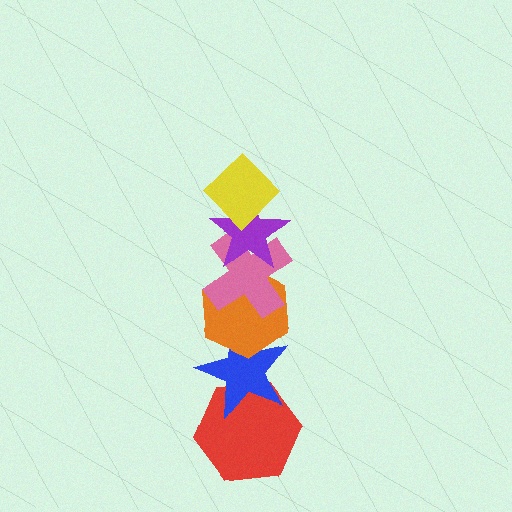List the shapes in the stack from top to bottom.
From top to bottom: the yellow diamond, the purple star, the pink cross, the orange hexagon, the blue star, the red hexagon.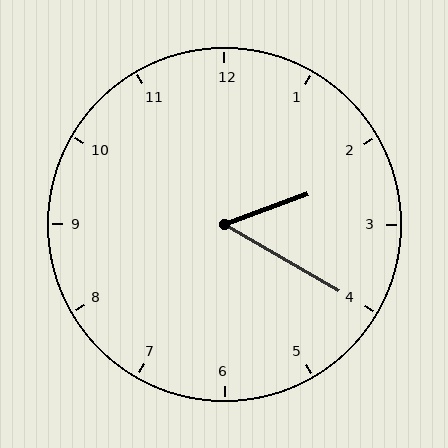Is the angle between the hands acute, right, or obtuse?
It is acute.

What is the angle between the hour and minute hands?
Approximately 50 degrees.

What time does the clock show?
2:20.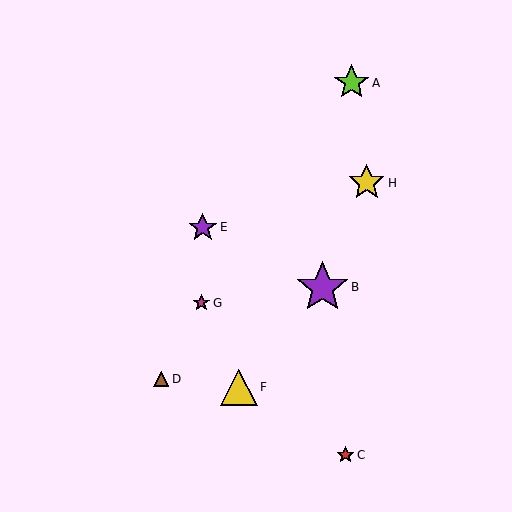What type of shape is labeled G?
Shape G is a magenta star.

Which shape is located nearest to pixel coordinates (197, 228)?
The purple star (labeled E) at (203, 227) is nearest to that location.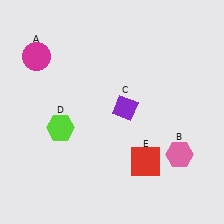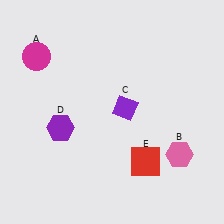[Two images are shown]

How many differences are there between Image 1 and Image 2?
There is 1 difference between the two images.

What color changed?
The hexagon (D) changed from lime in Image 1 to purple in Image 2.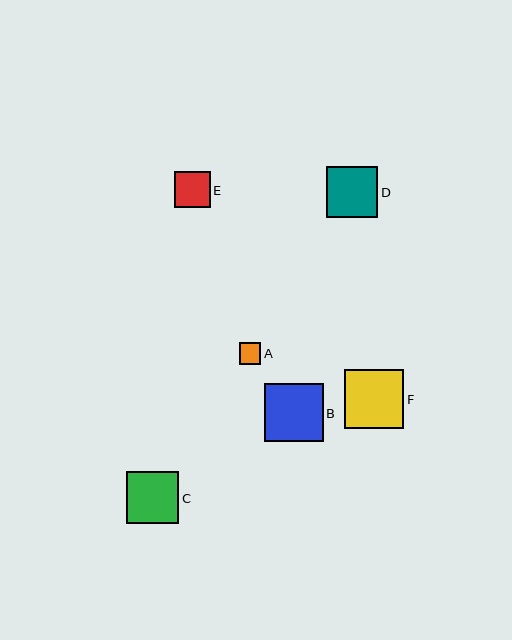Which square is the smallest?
Square A is the smallest with a size of approximately 21 pixels.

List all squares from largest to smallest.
From largest to smallest: F, B, C, D, E, A.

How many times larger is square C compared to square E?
Square C is approximately 1.5 times the size of square E.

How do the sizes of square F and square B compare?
Square F and square B are approximately the same size.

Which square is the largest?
Square F is the largest with a size of approximately 59 pixels.